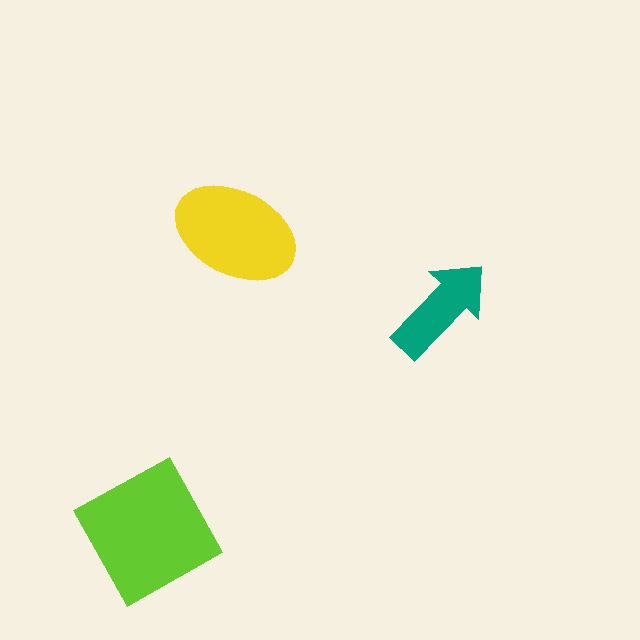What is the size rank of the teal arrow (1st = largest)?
3rd.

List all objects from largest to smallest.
The lime square, the yellow ellipse, the teal arrow.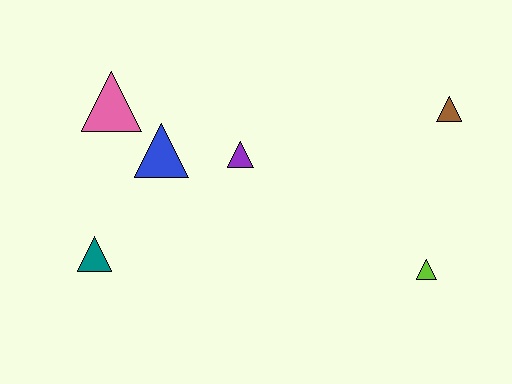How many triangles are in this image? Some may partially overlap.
There are 6 triangles.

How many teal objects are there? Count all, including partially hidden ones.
There is 1 teal object.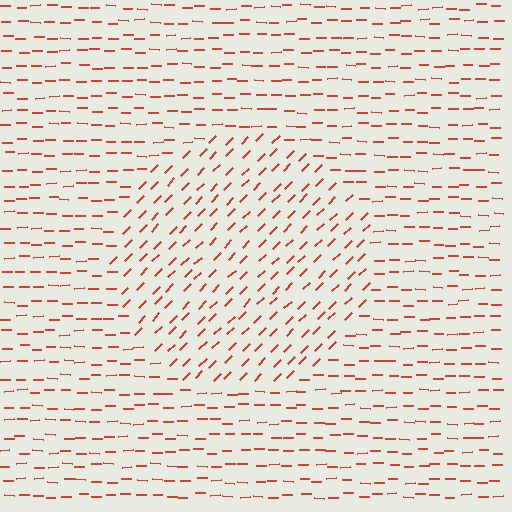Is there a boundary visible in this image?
Yes, there is a texture boundary formed by a change in line orientation.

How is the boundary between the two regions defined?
The boundary is defined purely by a change in line orientation (approximately 45 degrees difference). All lines are the same color and thickness.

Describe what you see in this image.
The image is filled with small red line segments. A circle region in the image has lines oriented differently from the surrounding lines, creating a visible texture boundary.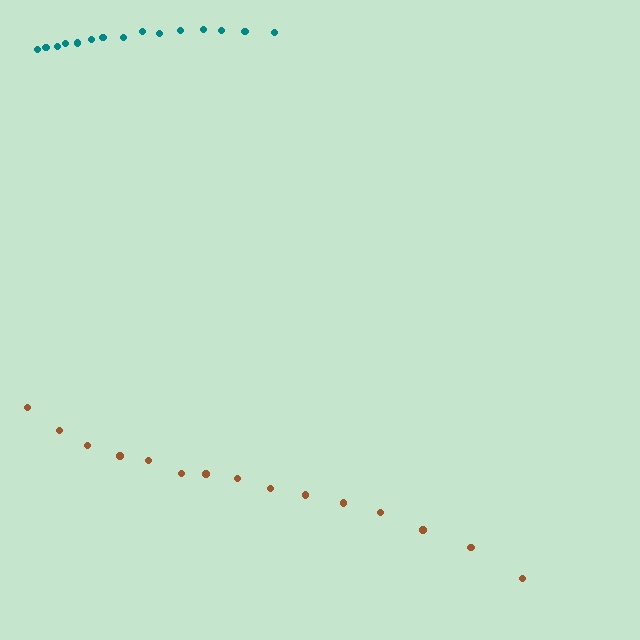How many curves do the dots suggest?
There are 2 distinct paths.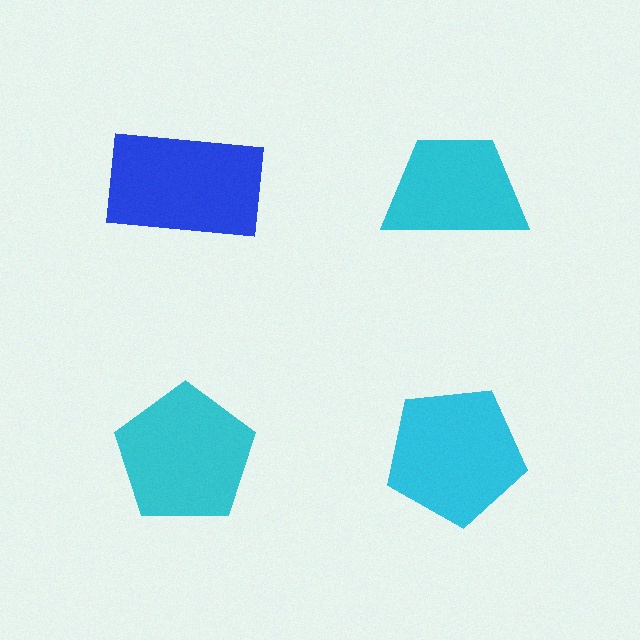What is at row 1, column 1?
A blue rectangle.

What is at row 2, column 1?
A cyan pentagon.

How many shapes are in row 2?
2 shapes.